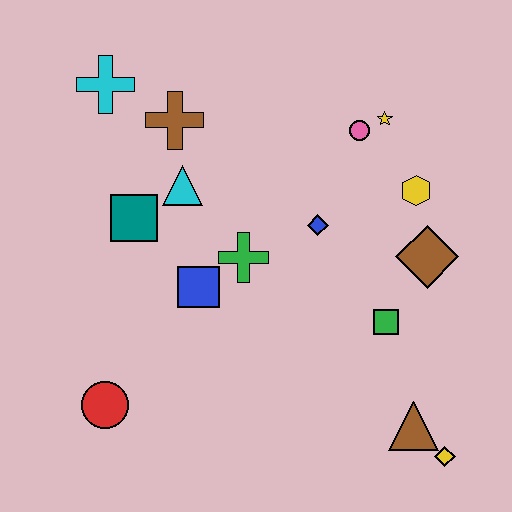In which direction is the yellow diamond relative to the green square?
The yellow diamond is below the green square.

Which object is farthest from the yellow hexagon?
The red circle is farthest from the yellow hexagon.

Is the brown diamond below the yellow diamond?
No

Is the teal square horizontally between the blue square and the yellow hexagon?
No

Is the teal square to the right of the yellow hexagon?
No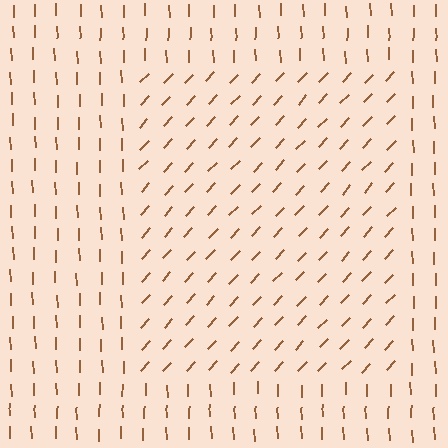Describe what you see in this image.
The image is filled with small brown line segments. A rectangle region in the image has lines oriented differently from the surrounding lines, creating a visible texture boundary.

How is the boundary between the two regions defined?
The boundary is defined purely by a change in line orientation (approximately 45 degrees difference). All lines are the same color and thickness.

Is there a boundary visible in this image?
Yes, there is a texture boundary formed by a change in line orientation.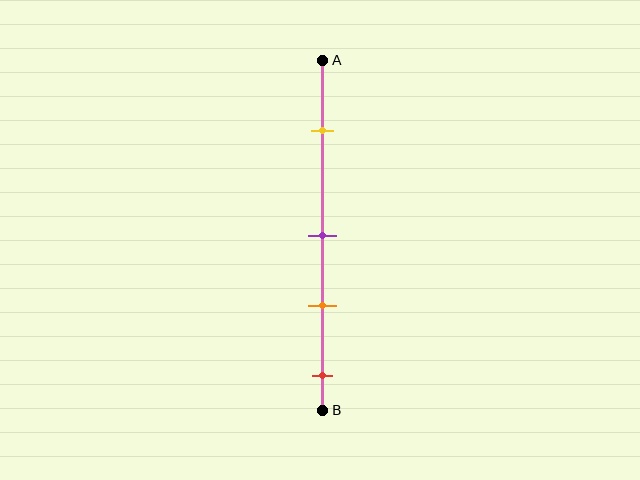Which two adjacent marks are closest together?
The purple and orange marks are the closest adjacent pair.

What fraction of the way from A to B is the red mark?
The red mark is approximately 90% (0.9) of the way from A to B.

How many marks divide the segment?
There are 4 marks dividing the segment.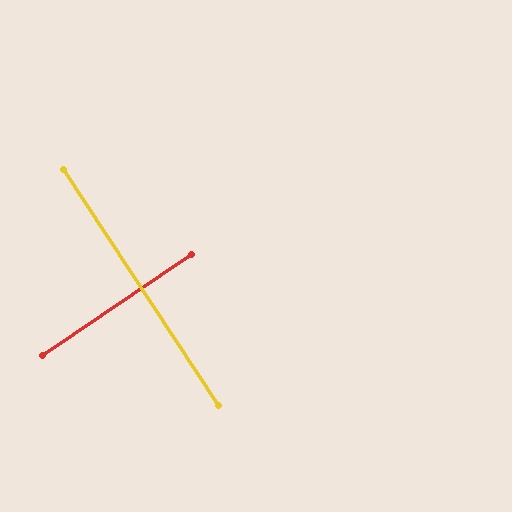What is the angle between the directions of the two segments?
Approximately 89 degrees.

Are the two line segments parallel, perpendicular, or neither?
Perpendicular — they meet at approximately 89°.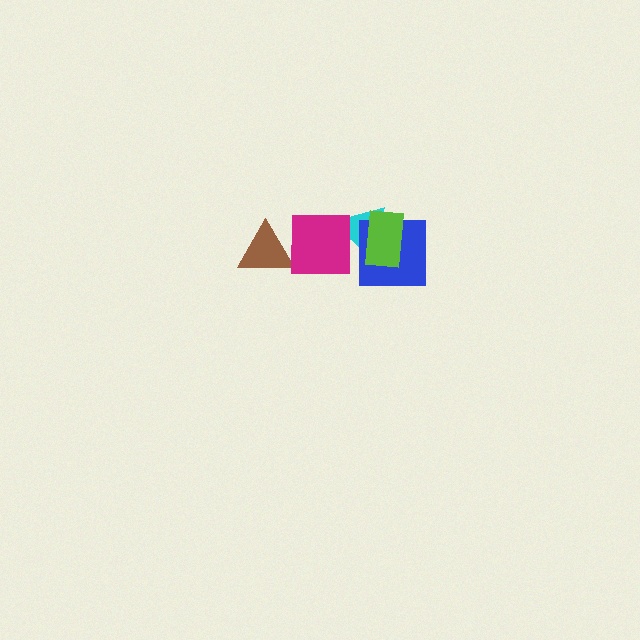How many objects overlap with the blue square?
2 objects overlap with the blue square.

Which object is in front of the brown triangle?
The magenta square is in front of the brown triangle.